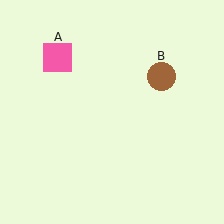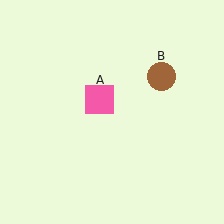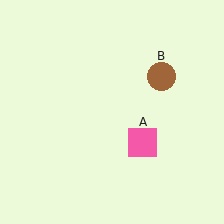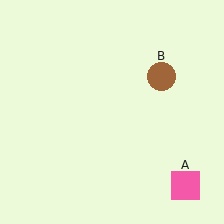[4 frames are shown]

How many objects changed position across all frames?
1 object changed position: pink square (object A).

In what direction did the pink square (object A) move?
The pink square (object A) moved down and to the right.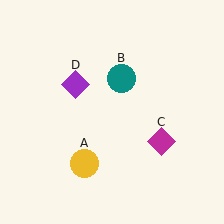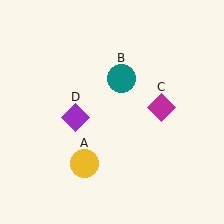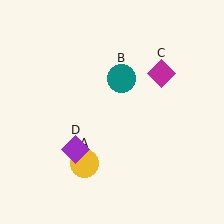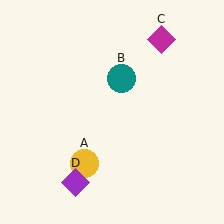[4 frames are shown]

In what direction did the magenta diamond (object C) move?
The magenta diamond (object C) moved up.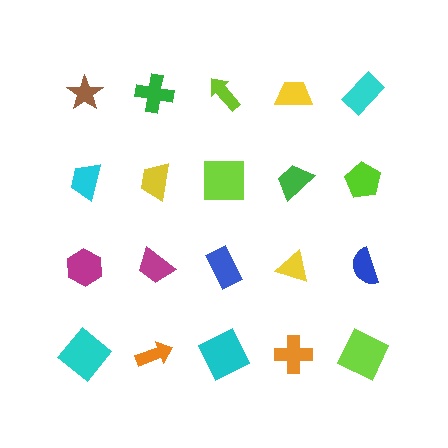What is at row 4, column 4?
An orange cross.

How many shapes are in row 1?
5 shapes.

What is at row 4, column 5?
A lime square.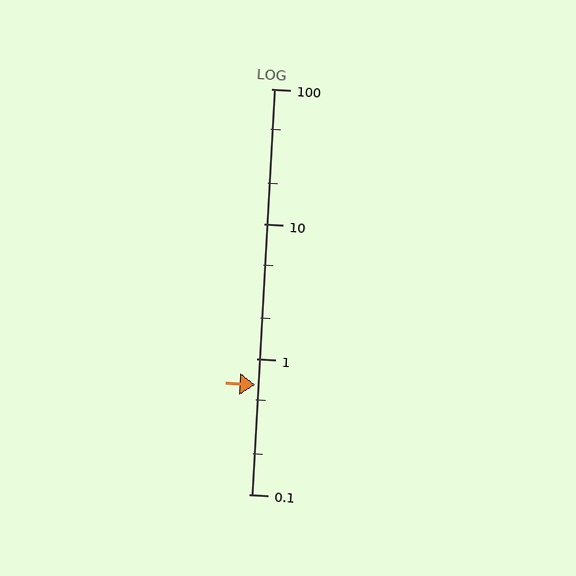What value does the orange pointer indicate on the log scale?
The pointer indicates approximately 0.64.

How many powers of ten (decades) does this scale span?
The scale spans 3 decades, from 0.1 to 100.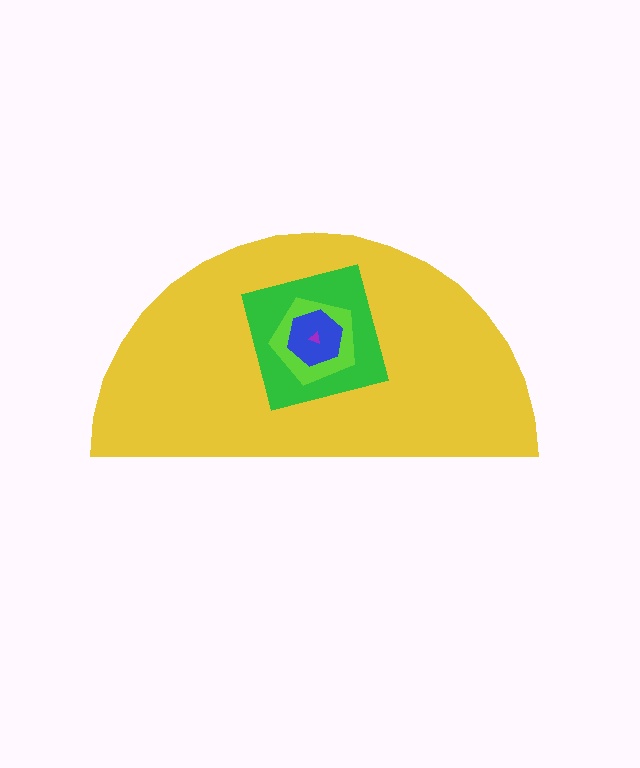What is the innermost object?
The purple triangle.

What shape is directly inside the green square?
The lime pentagon.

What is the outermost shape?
The yellow semicircle.